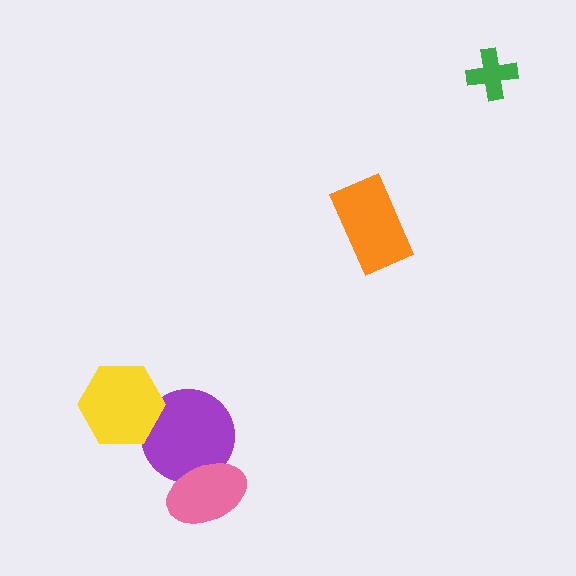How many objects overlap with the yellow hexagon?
1 object overlaps with the yellow hexagon.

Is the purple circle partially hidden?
Yes, it is partially covered by another shape.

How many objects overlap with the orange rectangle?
0 objects overlap with the orange rectangle.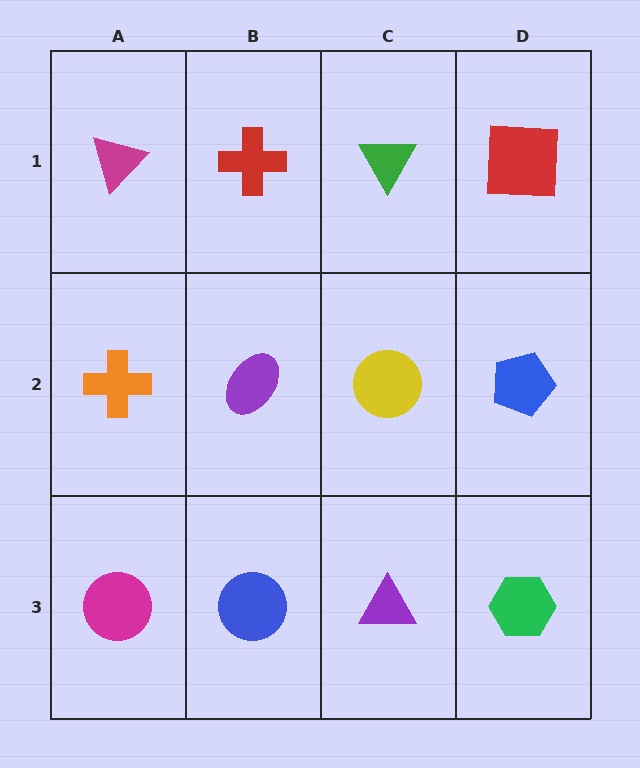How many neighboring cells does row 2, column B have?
4.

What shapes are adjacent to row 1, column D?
A blue pentagon (row 2, column D), a green triangle (row 1, column C).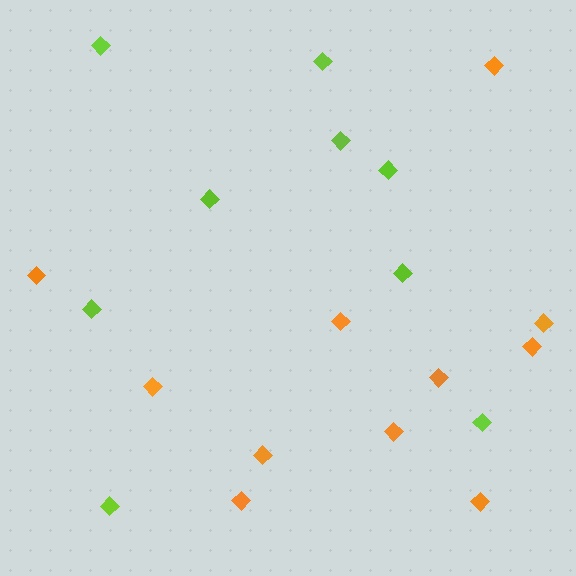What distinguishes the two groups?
There are 2 groups: one group of orange diamonds (11) and one group of lime diamonds (9).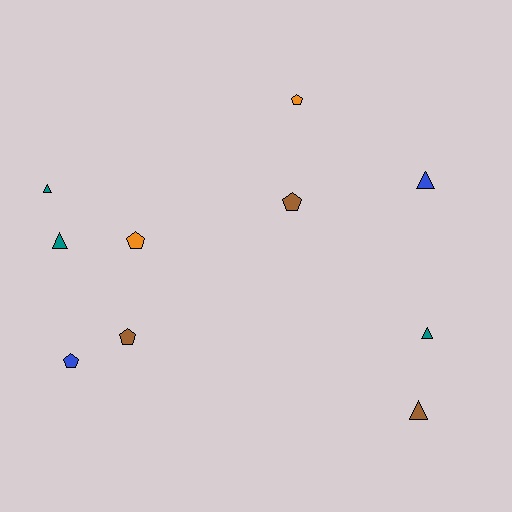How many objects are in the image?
There are 10 objects.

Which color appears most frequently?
Brown, with 3 objects.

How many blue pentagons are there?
There is 1 blue pentagon.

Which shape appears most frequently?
Pentagon, with 5 objects.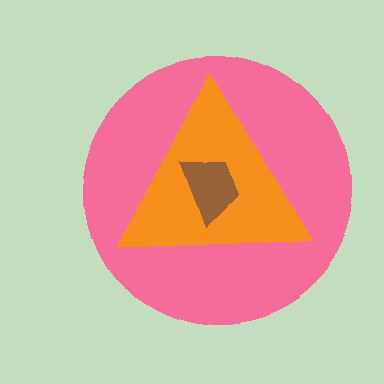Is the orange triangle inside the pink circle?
Yes.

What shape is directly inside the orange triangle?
The brown trapezoid.